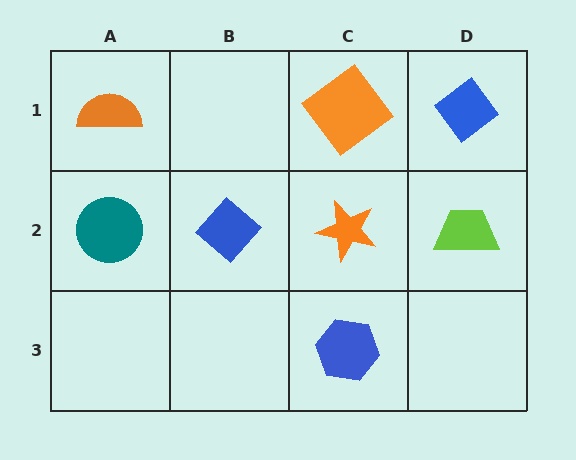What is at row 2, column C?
An orange star.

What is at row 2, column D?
A lime trapezoid.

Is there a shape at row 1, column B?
No, that cell is empty.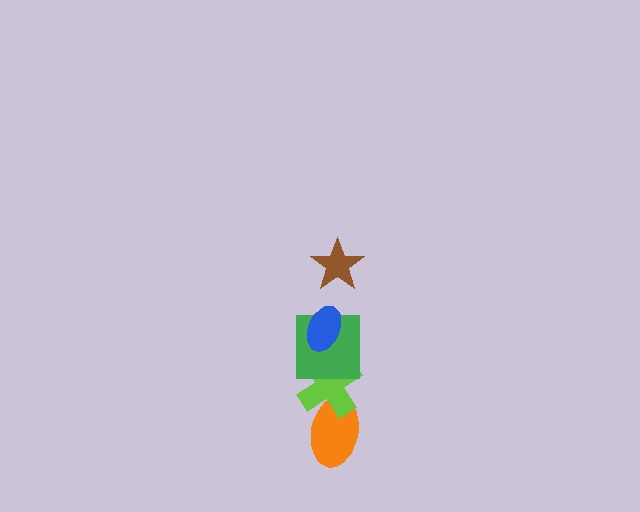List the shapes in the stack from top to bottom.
From top to bottom: the brown star, the blue ellipse, the green square, the lime cross, the orange ellipse.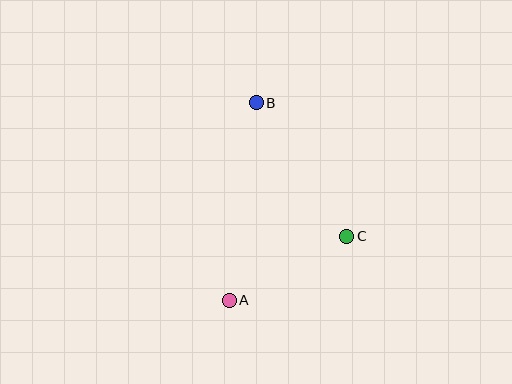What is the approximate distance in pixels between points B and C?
The distance between B and C is approximately 161 pixels.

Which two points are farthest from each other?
Points A and B are farthest from each other.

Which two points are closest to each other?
Points A and C are closest to each other.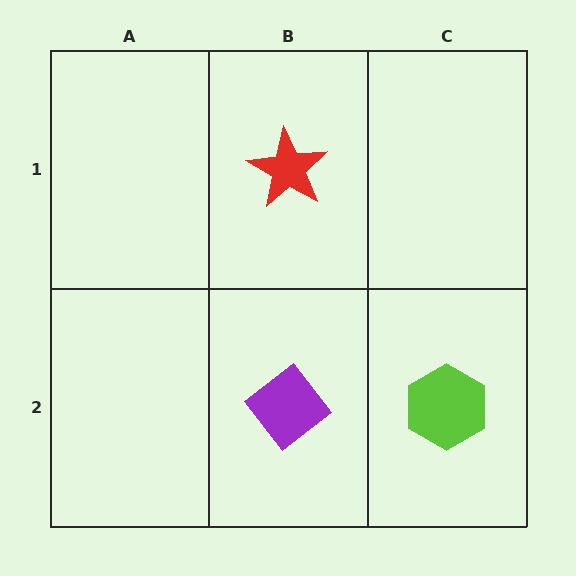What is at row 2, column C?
A lime hexagon.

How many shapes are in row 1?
1 shape.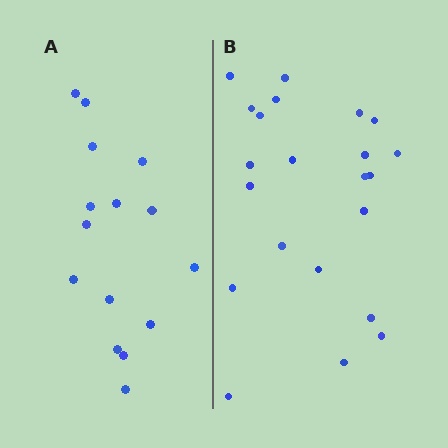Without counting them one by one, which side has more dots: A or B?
Region B (the right region) has more dots.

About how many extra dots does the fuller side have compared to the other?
Region B has roughly 8 or so more dots than region A.